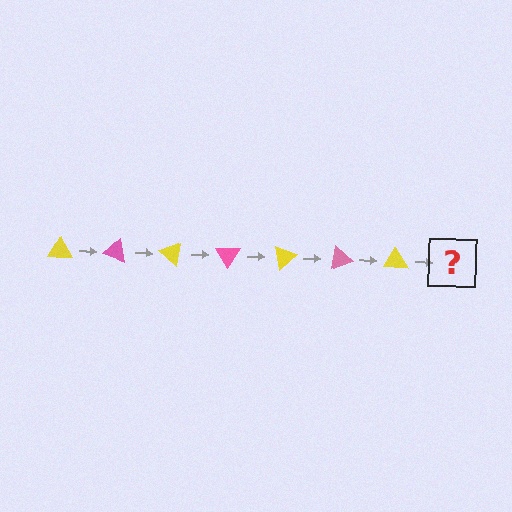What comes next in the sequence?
The next element should be a pink triangle, rotated 140 degrees from the start.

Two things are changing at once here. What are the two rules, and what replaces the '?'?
The two rules are that it rotates 20 degrees each step and the color cycles through yellow and pink. The '?' should be a pink triangle, rotated 140 degrees from the start.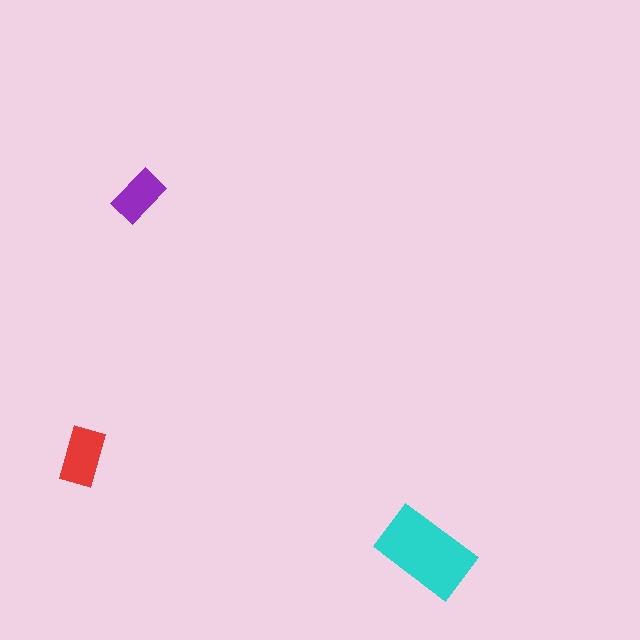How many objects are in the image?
There are 3 objects in the image.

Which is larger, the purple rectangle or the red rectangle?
The red one.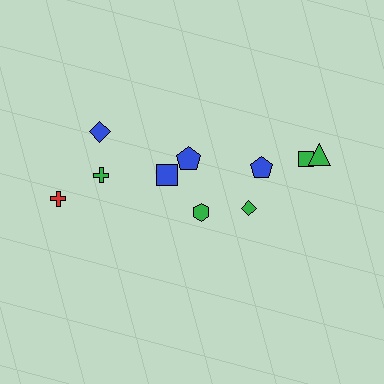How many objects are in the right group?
There are 4 objects.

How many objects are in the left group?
There are 6 objects.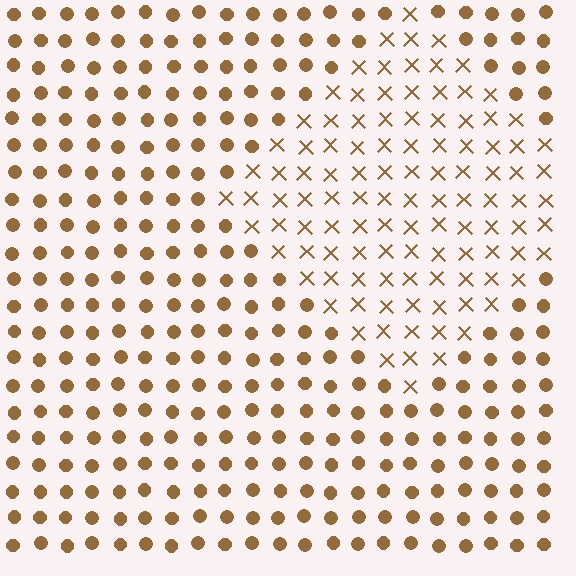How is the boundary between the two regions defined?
The boundary is defined by a change in element shape: X marks inside vs. circles outside. All elements share the same color and spacing.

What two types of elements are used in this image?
The image uses X marks inside the diamond region and circles outside it.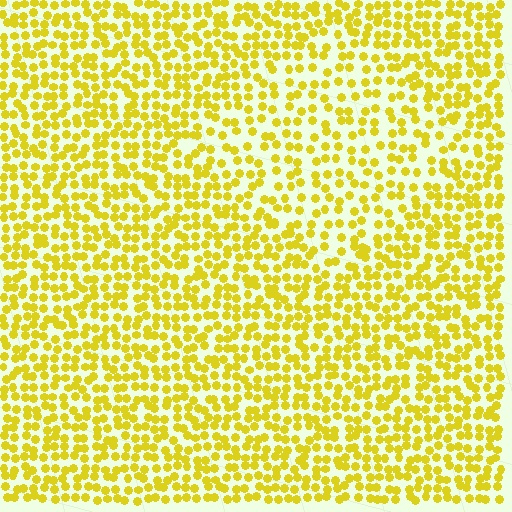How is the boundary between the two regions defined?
The boundary is defined by a change in element density (approximately 1.6x ratio). All elements are the same color, size, and shape.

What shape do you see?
I see a diamond.